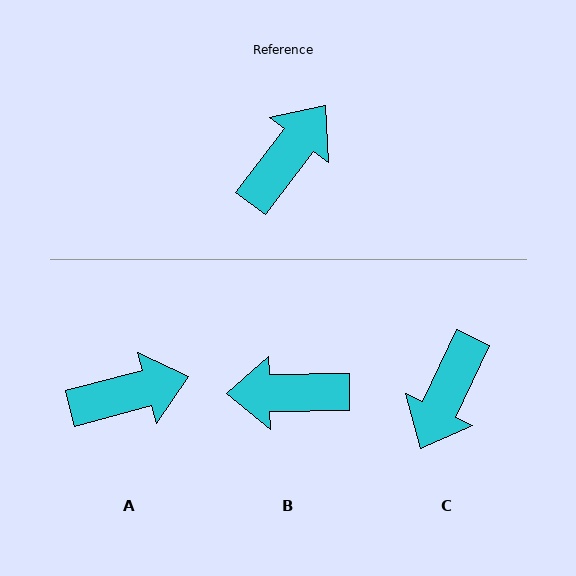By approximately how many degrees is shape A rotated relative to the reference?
Approximately 38 degrees clockwise.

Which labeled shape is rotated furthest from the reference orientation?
C, about 168 degrees away.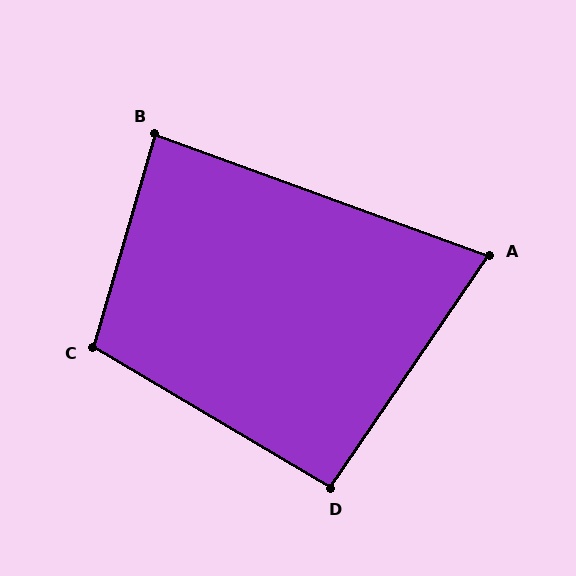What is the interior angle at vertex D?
Approximately 94 degrees (approximately right).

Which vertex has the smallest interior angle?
A, at approximately 75 degrees.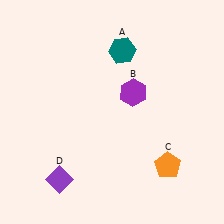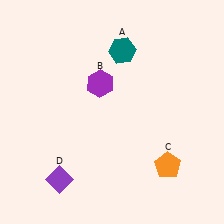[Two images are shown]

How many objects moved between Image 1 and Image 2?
1 object moved between the two images.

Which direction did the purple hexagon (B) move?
The purple hexagon (B) moved left.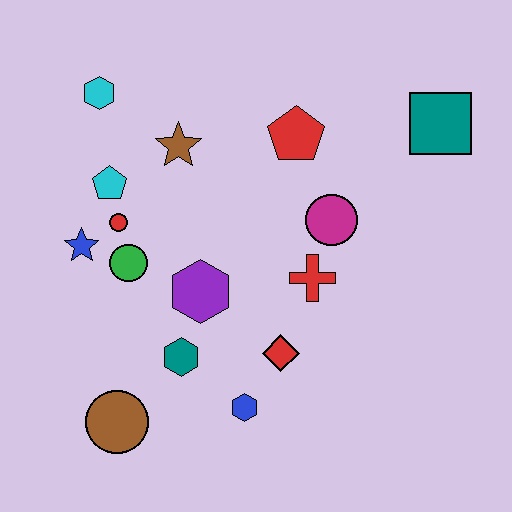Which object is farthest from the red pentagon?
The brown circle is farthest from the red pentagon.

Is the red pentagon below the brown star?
No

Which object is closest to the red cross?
The magenta circle is closest to the red cross.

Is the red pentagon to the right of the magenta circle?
No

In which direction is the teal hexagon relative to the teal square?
The teal hexagon is to the left of the teal square.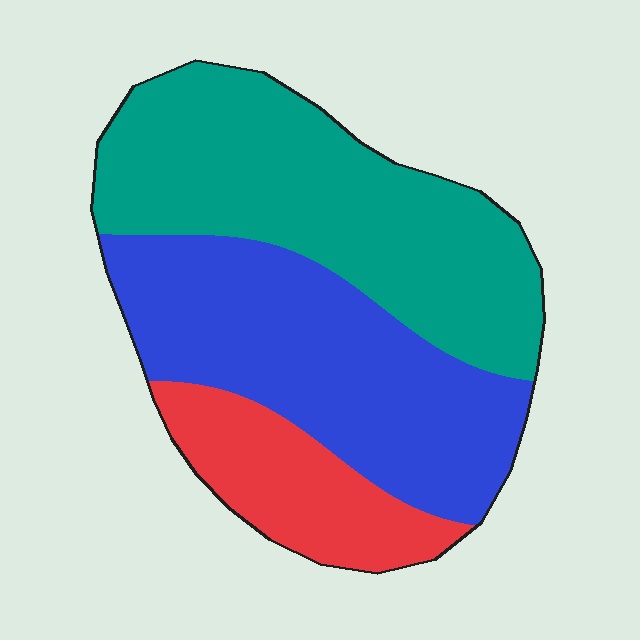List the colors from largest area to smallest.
From largest to smallest: teal, blue, red.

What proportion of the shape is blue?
Blue covers roughly 40% of the shape.